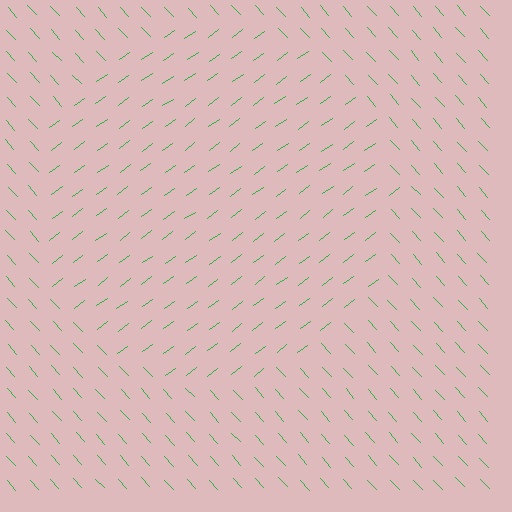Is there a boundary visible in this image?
Yes, there is a texture boundary formed by a change in line orientation.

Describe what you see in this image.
The image is filled with small green line segments. A circle region in the image has lines oriented differently from the surrounding lines, creating a visible texture boundary.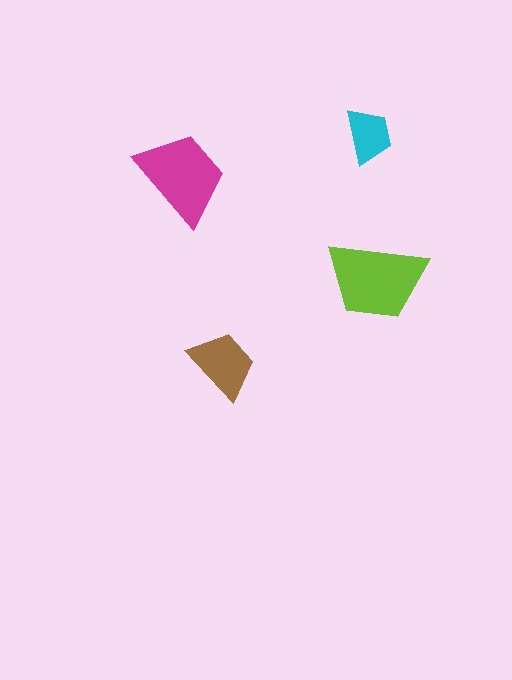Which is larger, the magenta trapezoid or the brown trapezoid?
The magenta one.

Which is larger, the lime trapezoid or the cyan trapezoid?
The lime one.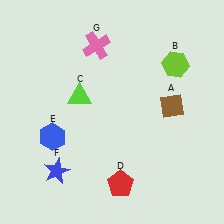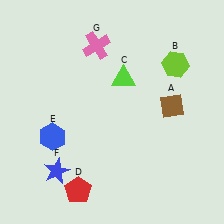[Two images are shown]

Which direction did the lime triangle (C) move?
The lime triangle (C) moved right.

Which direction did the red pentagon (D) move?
The red pentagon (D) moved left.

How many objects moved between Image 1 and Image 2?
2 objects moved between the two images.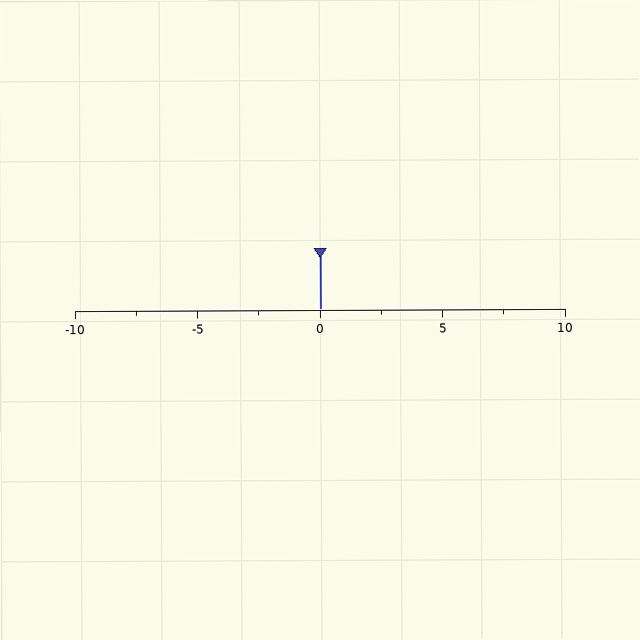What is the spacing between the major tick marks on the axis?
The major ticks are spaced 5 apart.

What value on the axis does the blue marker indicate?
The marker indicates approximately 0.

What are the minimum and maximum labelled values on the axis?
The axis runs from -10 to 10.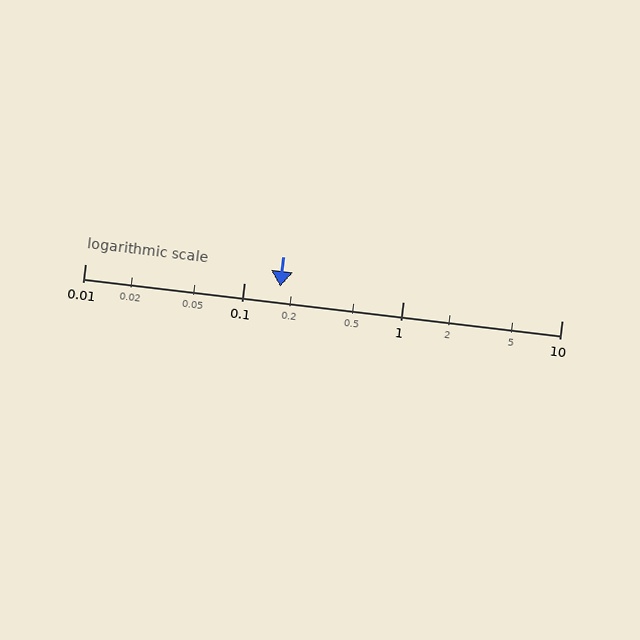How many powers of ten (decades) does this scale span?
The scale spans 3 decades, from 0.01 to 10.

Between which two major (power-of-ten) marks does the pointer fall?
The pointer is between 0.1 and 1.